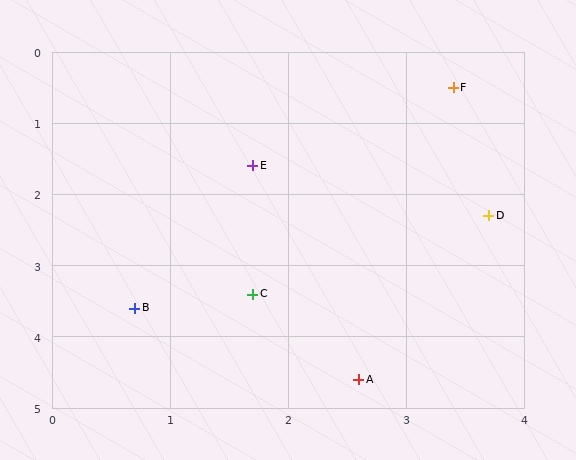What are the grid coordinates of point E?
Point E is at approximately (1.7, 1.6).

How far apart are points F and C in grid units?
Points F and C are about 3.4 grid units apart.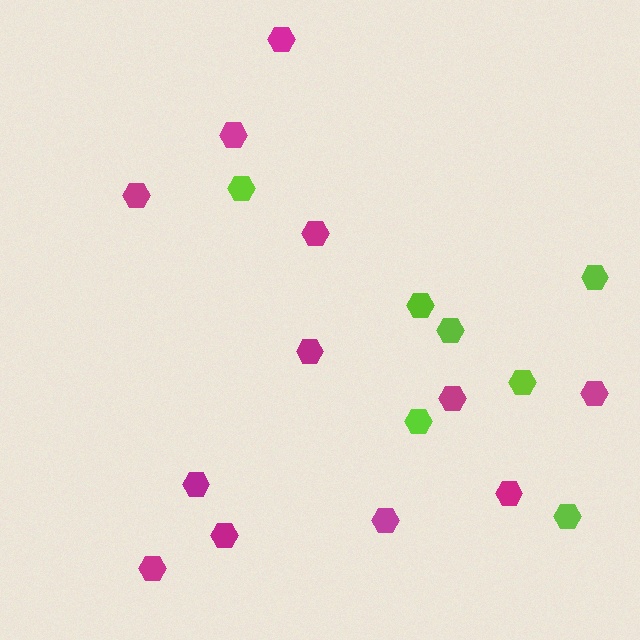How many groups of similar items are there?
There are 2 groups: one group of magenta hexagons (12) and one group of lime hexagons (7).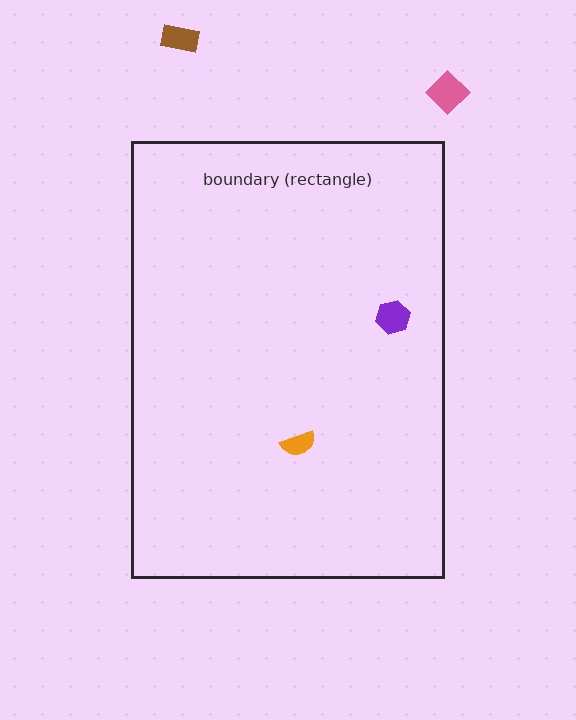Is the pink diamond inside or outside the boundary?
Outside.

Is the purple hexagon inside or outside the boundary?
Inside.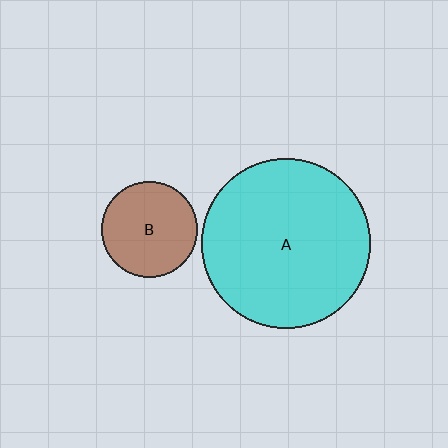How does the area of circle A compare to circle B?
Approximately 3.1 times.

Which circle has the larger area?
Circle A (cyan).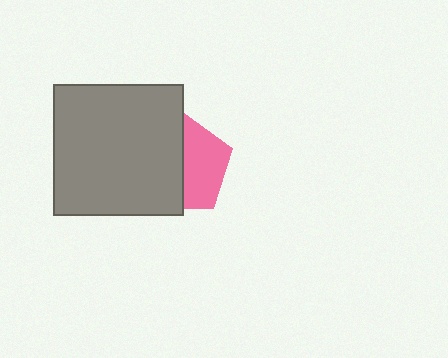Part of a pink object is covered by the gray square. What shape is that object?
It is a pentagon.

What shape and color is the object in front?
The object in front is a gray square.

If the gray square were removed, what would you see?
You would see the complete pink pentagon.